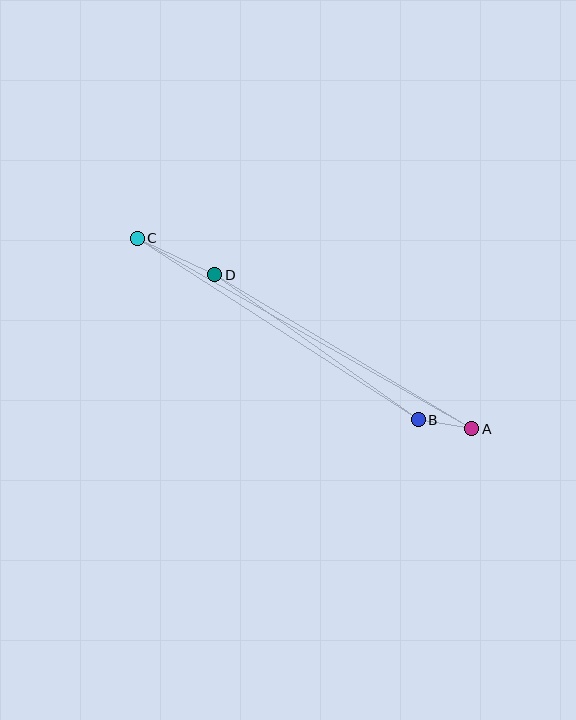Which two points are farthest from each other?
Points A and C are farthest from each other.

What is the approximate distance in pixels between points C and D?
The distance between C and D is approximately 86 pixels.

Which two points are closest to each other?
Points A and B are closest to each other.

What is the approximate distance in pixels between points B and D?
The distance between B and D is approximately 250 pixels.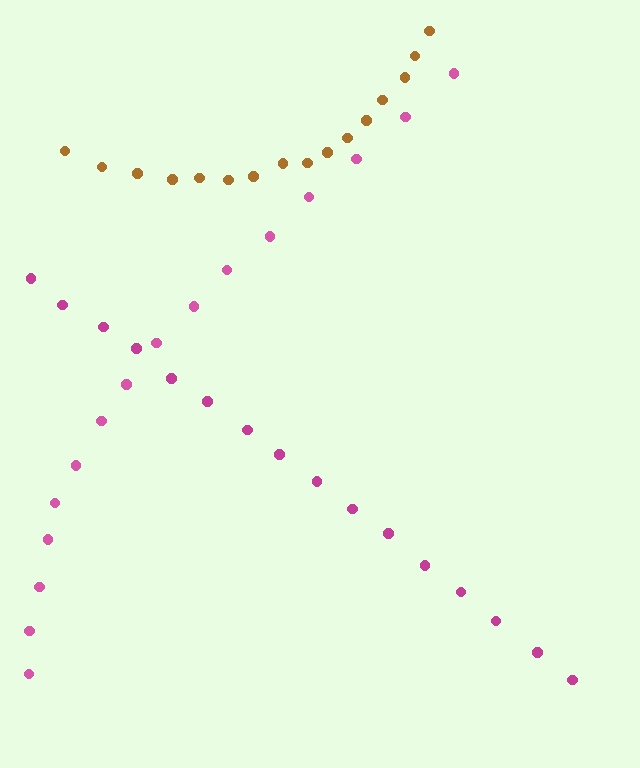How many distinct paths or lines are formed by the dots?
There are 3 distinct paths.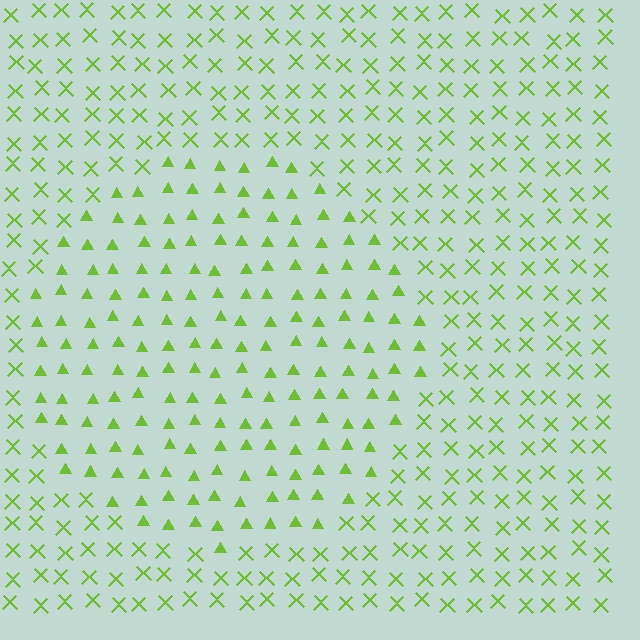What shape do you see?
I see a circle.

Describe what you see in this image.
The image is filled with small lime elements arranged in a uniform grid. A circle-shaped region contains triangles, while the surrounding area contains X marks. The boundary is defined purely by the change in element shape.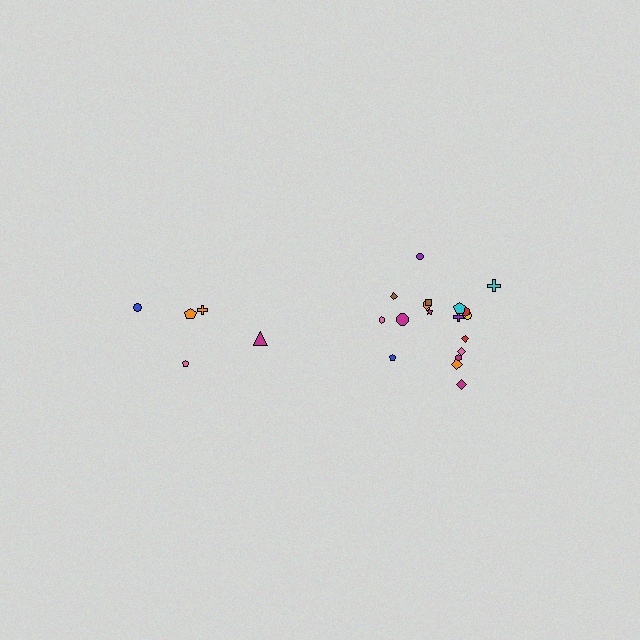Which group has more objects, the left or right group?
The right group.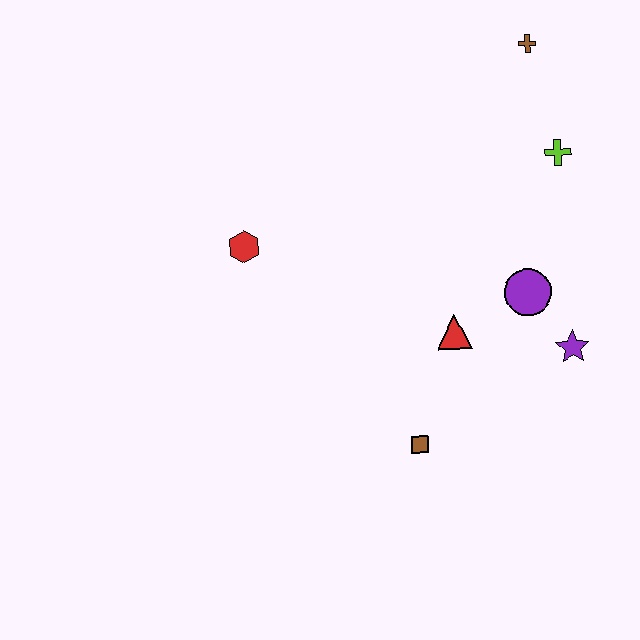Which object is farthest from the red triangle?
The brown cross is farthest from the red triangle.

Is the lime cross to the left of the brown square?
No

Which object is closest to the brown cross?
The lime cross is closest to the brown cross.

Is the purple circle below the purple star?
No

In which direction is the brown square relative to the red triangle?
The brown square is below the red triangle.